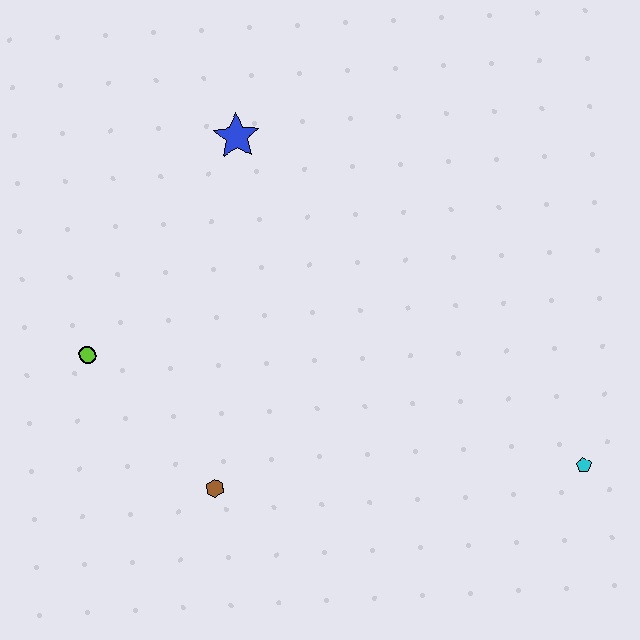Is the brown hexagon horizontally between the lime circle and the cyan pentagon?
Yes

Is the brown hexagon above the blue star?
No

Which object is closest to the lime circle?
The brown hexagon is closest to the lime circle.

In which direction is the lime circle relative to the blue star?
The lime circle is below the blue star.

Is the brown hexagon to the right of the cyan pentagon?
No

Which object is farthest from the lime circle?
The cyan pentagon is farthest from the lime circle.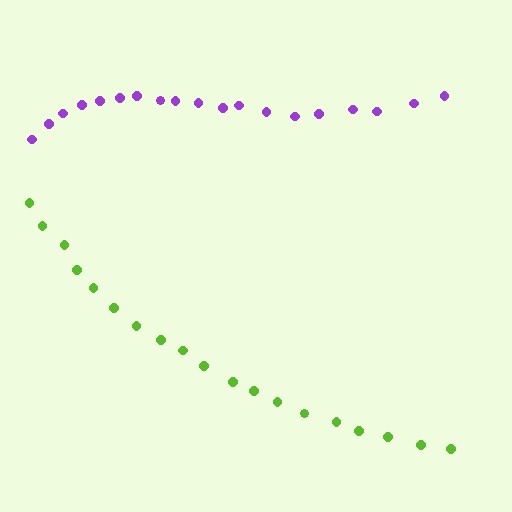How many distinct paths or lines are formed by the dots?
There are 2 distinct paths.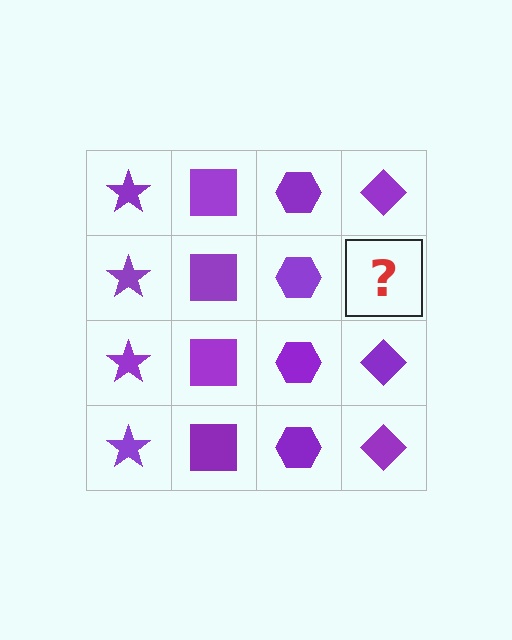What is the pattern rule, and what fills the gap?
The rule is that each column has a consistent shape. The gap should be filled with a purple diamond.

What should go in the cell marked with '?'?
The missing cell should contain a purple diamond.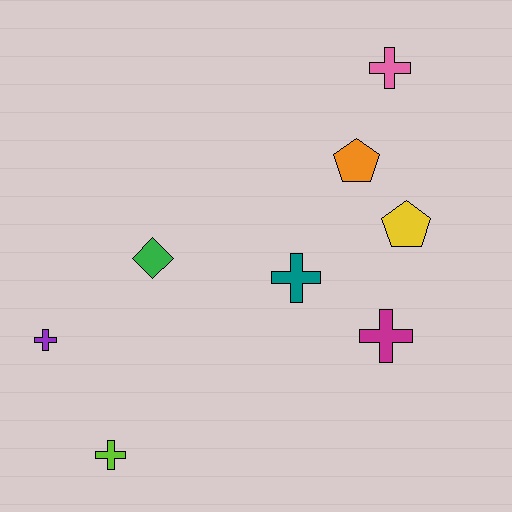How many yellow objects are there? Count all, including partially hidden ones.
There is 1 yellow object.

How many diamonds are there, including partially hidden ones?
There is 1 diamond.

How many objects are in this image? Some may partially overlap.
There are 8 objects.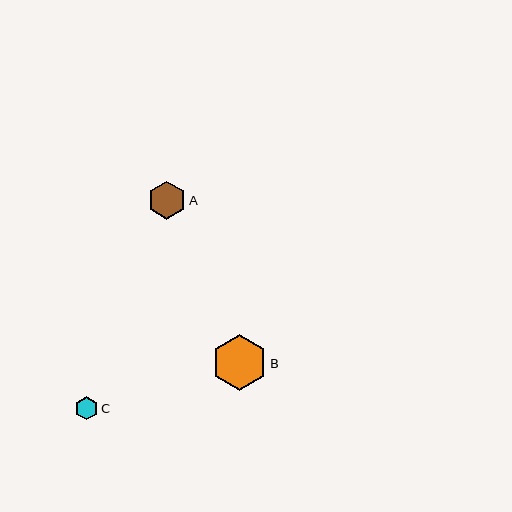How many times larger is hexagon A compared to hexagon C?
Hexagon A is approximately 1.6 times the size of hexagon C.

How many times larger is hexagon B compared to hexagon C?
Hexagon B is approximately 2.4 times the size of hexagon C.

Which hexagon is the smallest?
Hexagon C is the smallest with a size of approximately 23 pixels.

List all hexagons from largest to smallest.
From largest to smallest: B, A, C.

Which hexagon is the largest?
Hexagon B is the largest with a size of approximately 55 pixels.